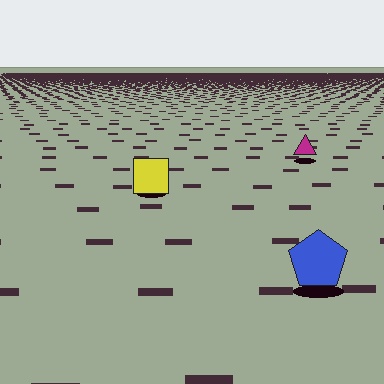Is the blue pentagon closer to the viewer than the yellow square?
Yes. The blue pentagon is closer — you can tell from the texture gradient: the ground texture is coarser near it.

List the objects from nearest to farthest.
From nearest to farthest: the blue pentagon, the yellow square, the magenta triangle.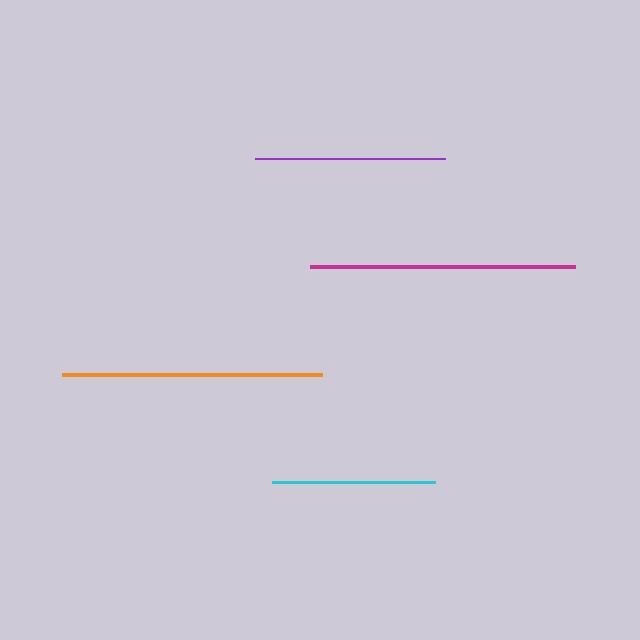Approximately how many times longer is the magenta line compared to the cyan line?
The magenta line is approximately 1.6 times the length of the cyan line.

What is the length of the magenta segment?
The magenta segment is approximately 265 pixels long.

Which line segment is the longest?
The magenta line is the longest at approximately 265 pixels.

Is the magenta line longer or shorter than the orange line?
The magenta line is longer than the orange line.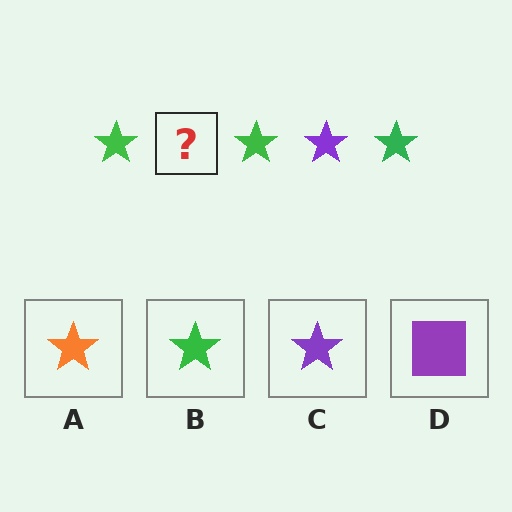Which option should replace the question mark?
Option C.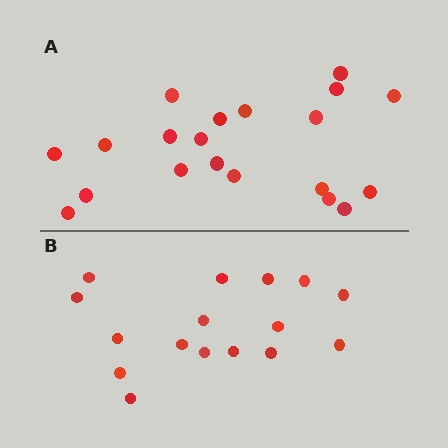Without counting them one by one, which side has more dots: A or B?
Region A (the top region) has more dots.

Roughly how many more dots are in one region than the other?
Region A has about 4 more dots than region B.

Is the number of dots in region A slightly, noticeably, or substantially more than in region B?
Region A has noticeably more, but not dramatically so. The ratio is roughly 1.2 to 1.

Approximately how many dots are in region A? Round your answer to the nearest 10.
About 20 dots.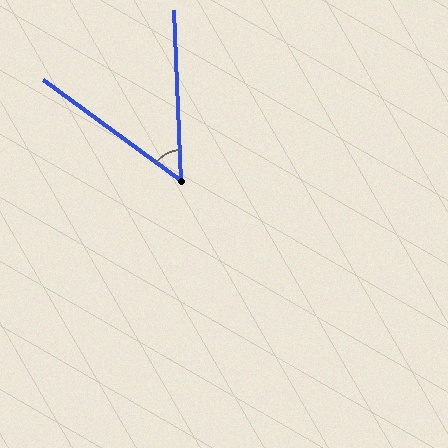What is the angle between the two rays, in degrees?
Approximately 52 degrees.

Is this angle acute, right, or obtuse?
It is acute.